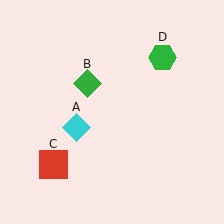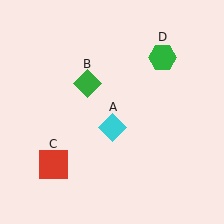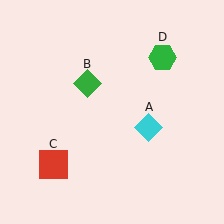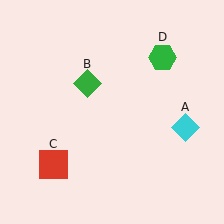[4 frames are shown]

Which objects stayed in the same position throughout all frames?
Green diamond (object B) and red square (object C) and green hexagon (object D) remained stationary.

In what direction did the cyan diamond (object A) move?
The cyan diamond (object A) moved right.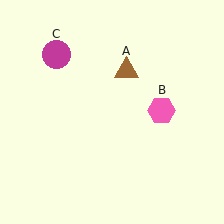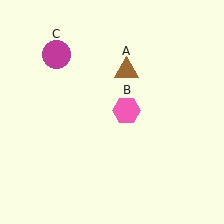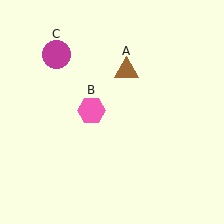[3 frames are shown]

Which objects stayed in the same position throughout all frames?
Brown triangle (object A) and magenta circle (object C) remained stationary.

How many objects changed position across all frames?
1 object changed position: pink hexagon (object B).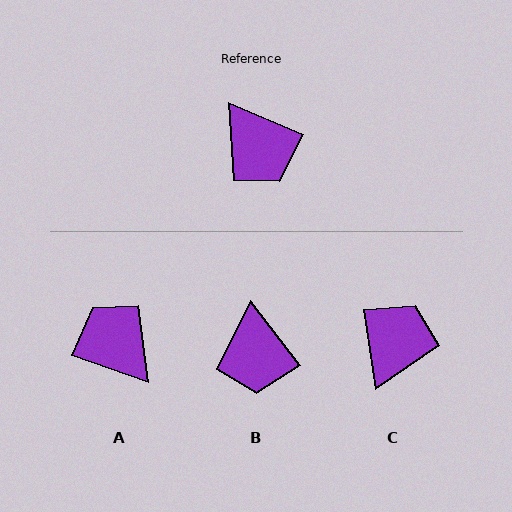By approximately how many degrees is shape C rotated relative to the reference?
Approximately 122 degrees counter-clockwise.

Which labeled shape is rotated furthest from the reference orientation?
A, about 176 degrees away.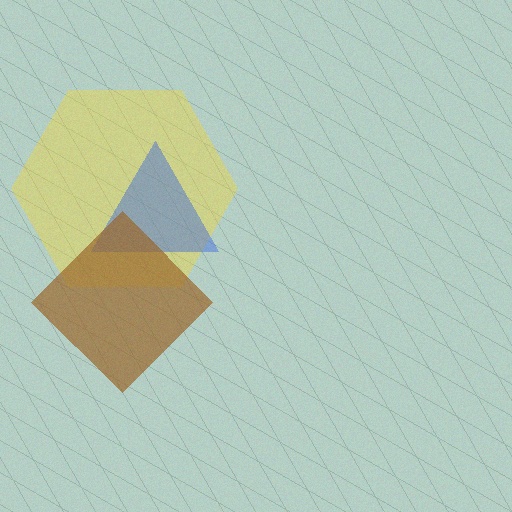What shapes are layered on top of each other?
The layered shapes are: a yellow hexagon, a blue triangle, a brown diamond.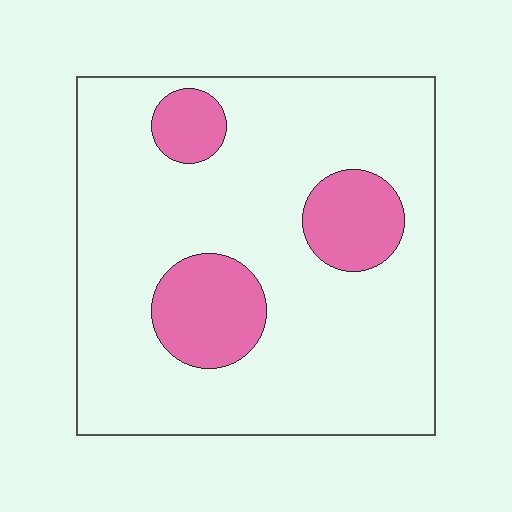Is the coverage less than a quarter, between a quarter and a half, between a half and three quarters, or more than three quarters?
Less than a quarter.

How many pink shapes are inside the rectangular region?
3.